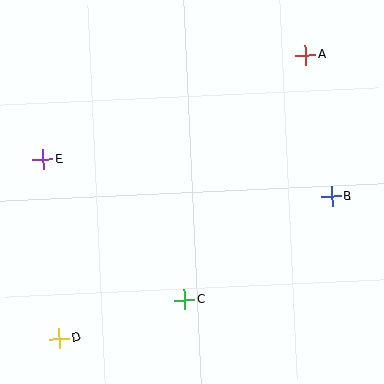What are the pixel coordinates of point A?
Point A is at (305, 55).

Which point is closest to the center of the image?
Point C at (184, 300) is closest to the center.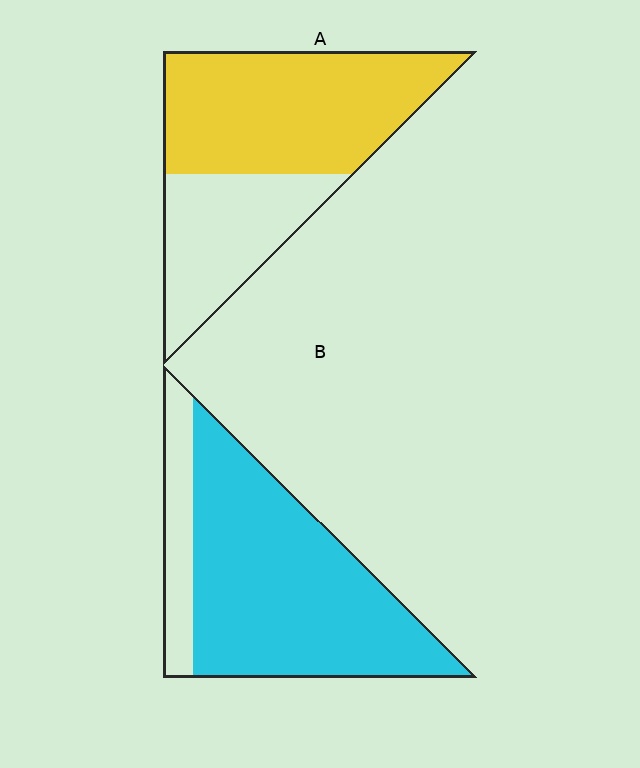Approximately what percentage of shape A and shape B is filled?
A is approximately 65% and B is approximately 80%.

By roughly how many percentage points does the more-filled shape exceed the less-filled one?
By roughly 20 percentage points (B over A).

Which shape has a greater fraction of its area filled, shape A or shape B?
Shape B.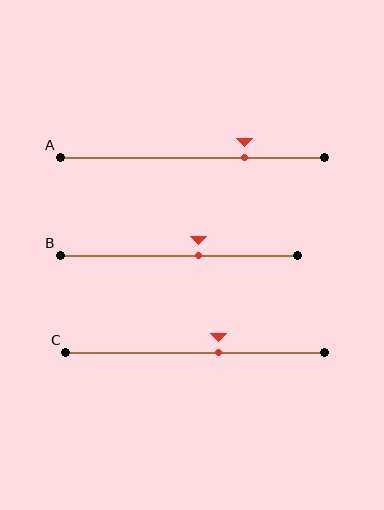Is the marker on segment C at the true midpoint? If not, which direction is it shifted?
No, the marker on segment C is shifted to the right by about 9% of the segment length.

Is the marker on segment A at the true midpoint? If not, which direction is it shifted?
No, the marker on segment A is shifted to the right by about 20% of the segment length.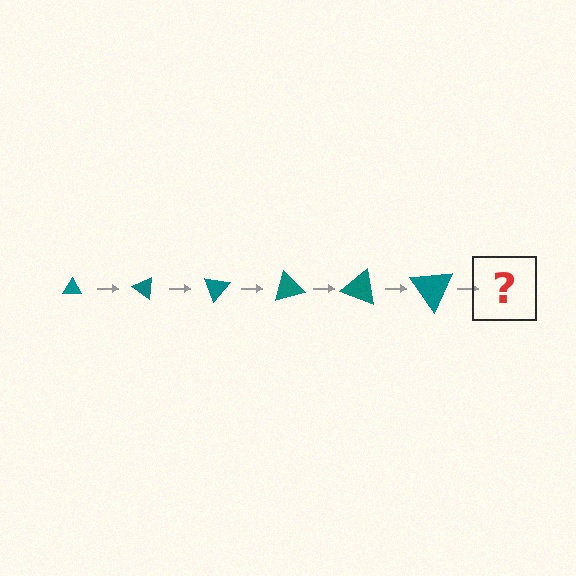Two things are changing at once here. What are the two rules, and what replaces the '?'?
The two rules are that the triangle grows larger each step and it rotates 35 degrees each step. The '?' should be a triangle, larger than the previous one and rotated 210 degrees from the start.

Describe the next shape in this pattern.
It should be a triangle, larger than the previous one and rotated 210 degrees from the start.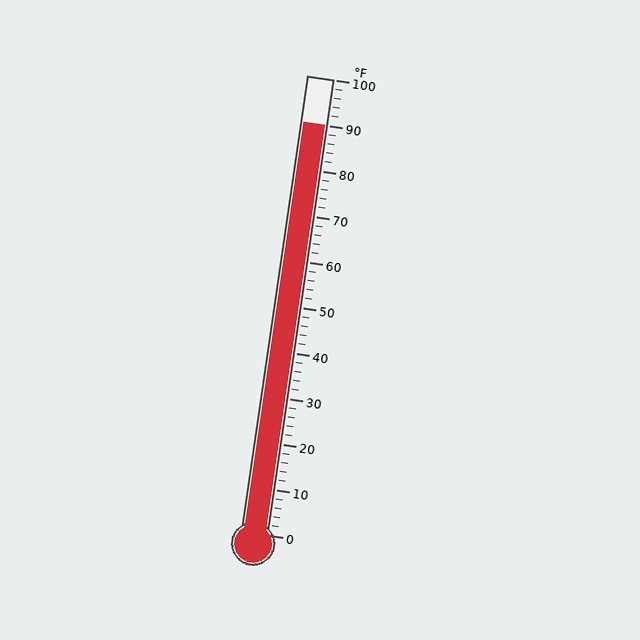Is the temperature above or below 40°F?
The temperature is above 40°F.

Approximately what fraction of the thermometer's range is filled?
The thermometer is filled to approximately 90% of its range.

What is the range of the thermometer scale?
The thermometer scale ranges from 0°F to 100°F.